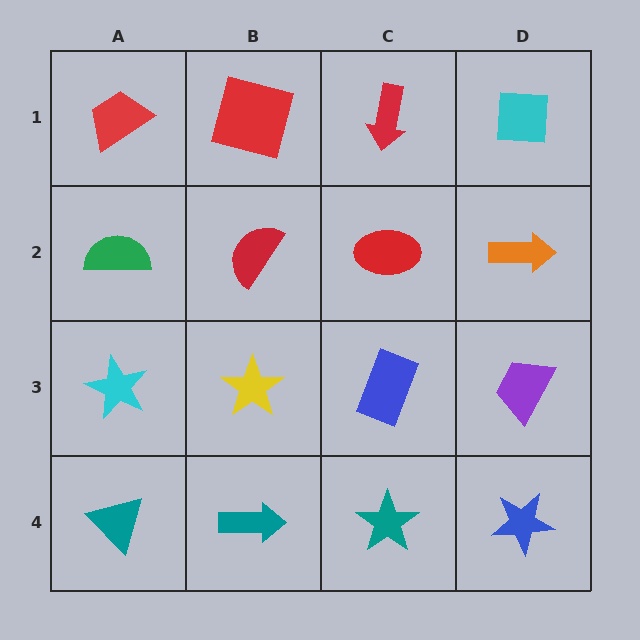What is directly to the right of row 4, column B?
A teal star.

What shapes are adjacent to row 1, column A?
A green semicircle (row 2, column A), a red square (row 1, column B).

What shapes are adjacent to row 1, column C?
A red ellipse (row 2, column C), a red square (row 1, column B), a cyan square (row 1, column D).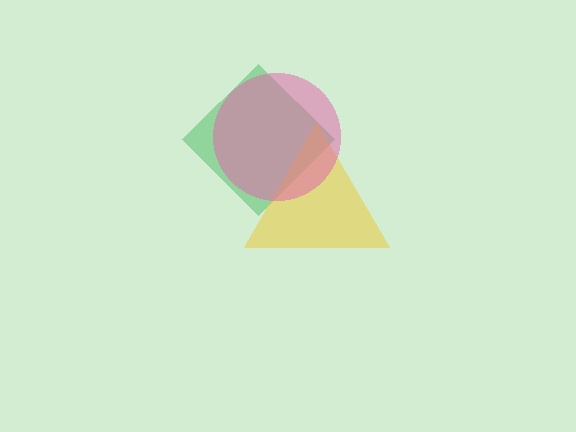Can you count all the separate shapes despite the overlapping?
Yes, there are 3 separate shapes.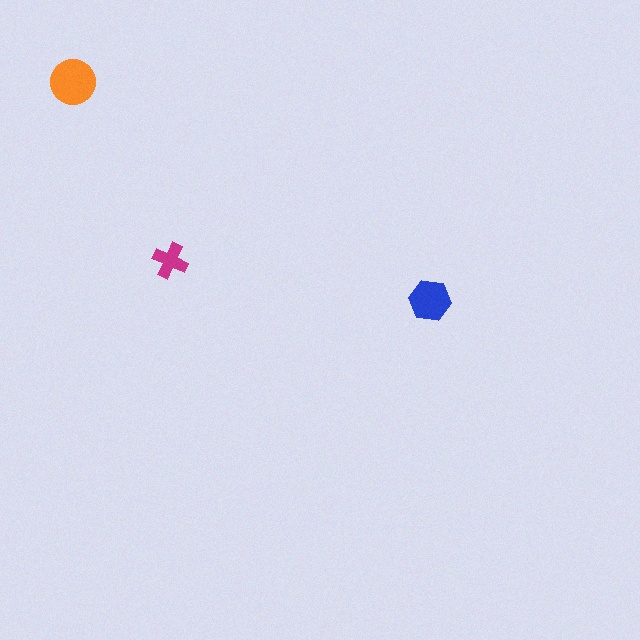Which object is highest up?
The orange circle is topmost.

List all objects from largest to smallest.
The orange circle, the blue hexagon, the magenta cross.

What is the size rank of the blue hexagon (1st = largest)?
2nd.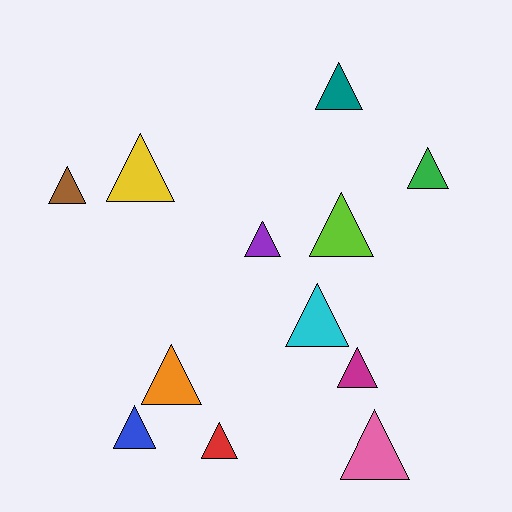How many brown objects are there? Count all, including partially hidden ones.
There is 1 brown object.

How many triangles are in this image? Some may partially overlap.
There are 12 triangles.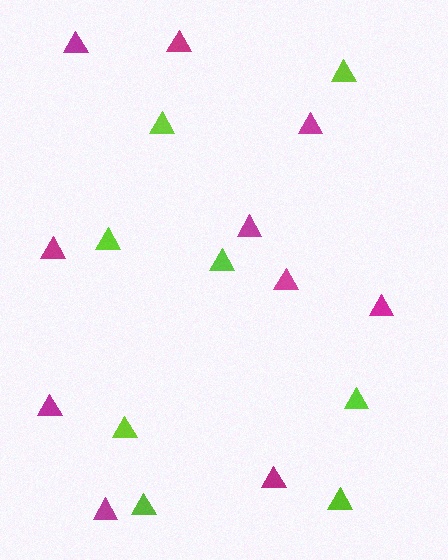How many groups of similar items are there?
There are 2 groups: one group of lime triangles (8) and one group of magenta triangles (10).